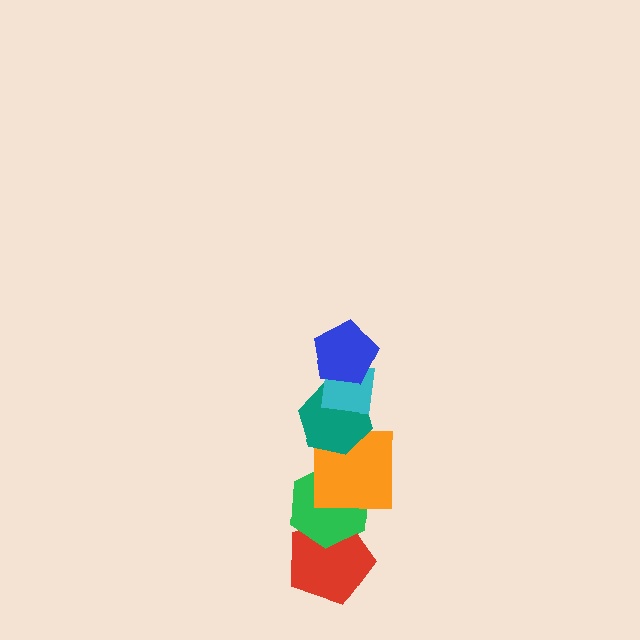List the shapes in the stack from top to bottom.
From top to bottom: the blue pentagon, the cyan square, the teal hexagon, the orange square, the green hexagon, the red pentagon.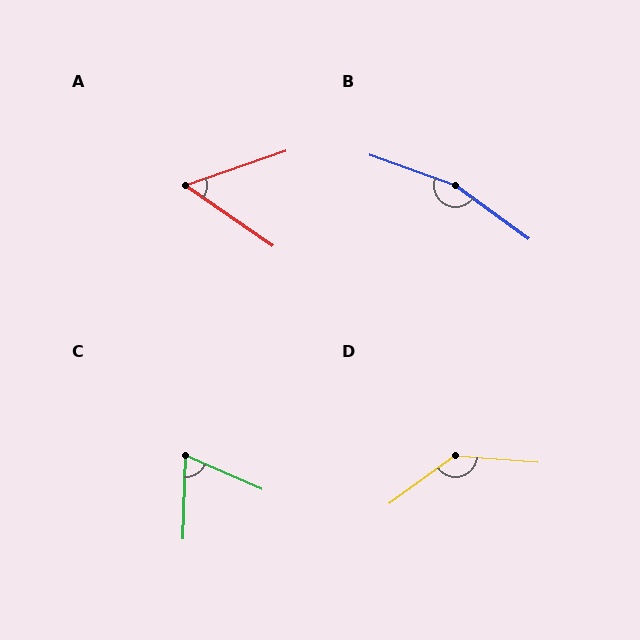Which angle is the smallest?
A, at approximately 54 degrees.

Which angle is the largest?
B, at approximately 164 degrees.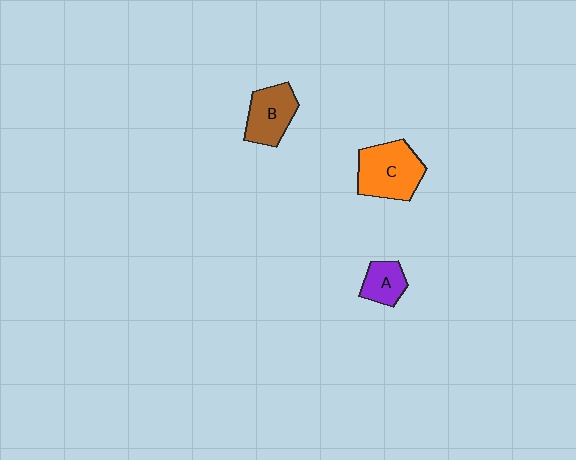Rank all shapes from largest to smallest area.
From largest to smallest: C (orange), B (brown), A (purple).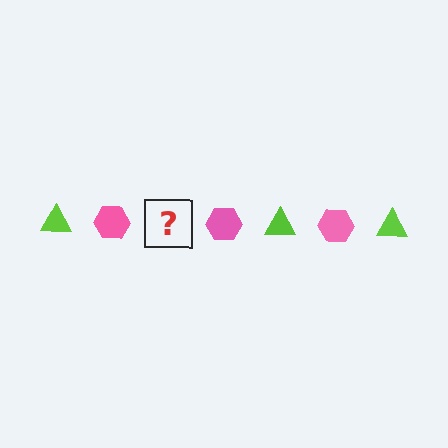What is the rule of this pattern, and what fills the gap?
The rule is that the pattern alternates between lime triangle and pink hexagon. The gap should be filled with a lime triangle.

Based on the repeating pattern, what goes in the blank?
The blank should be a lime triangle.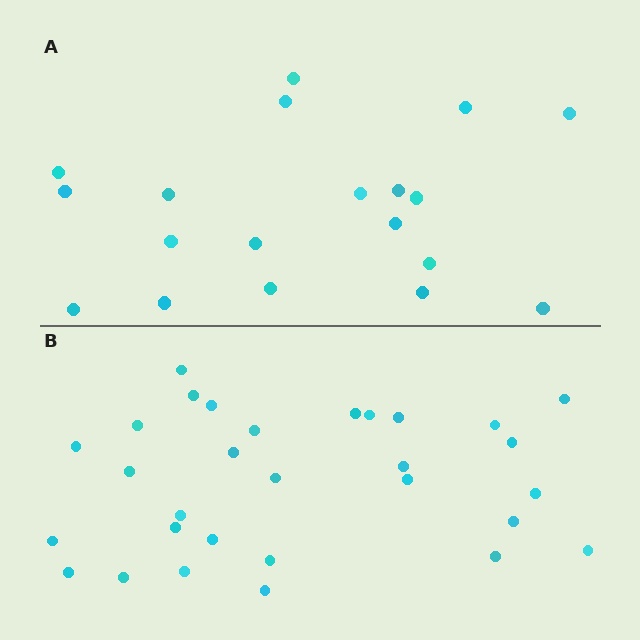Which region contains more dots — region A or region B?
Region B (the bottom region) has more dots.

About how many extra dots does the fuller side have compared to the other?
Region B has roughly 12 or so more dots than region A.